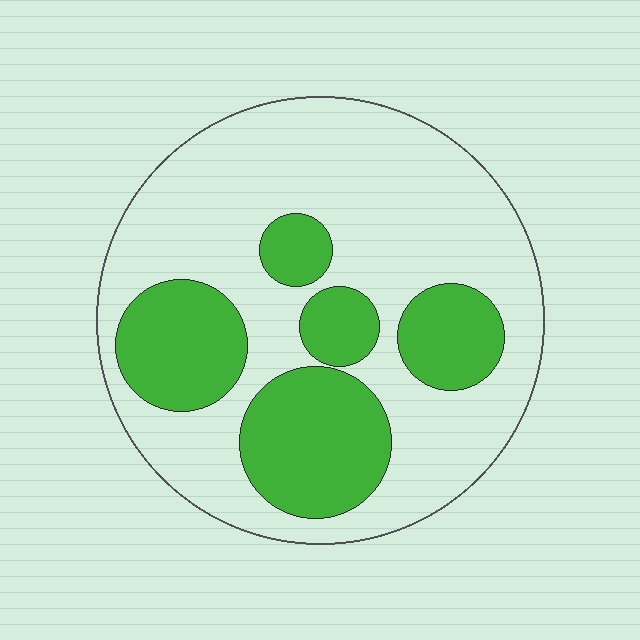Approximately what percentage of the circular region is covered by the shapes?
Approximately 30%.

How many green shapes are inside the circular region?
5.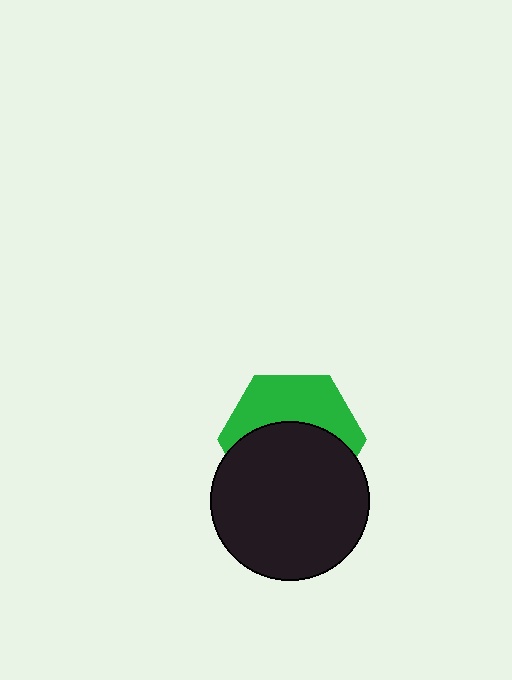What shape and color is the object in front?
The object in front is a black circle.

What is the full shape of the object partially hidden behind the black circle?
The partially hidden object is a green hexagon.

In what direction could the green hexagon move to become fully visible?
The green hexagon could move up. That would shift it out from behind the black circle entirely.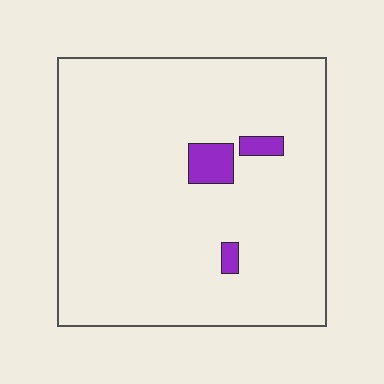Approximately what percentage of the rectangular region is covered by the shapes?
Approximately 5%.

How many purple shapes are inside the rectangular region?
3.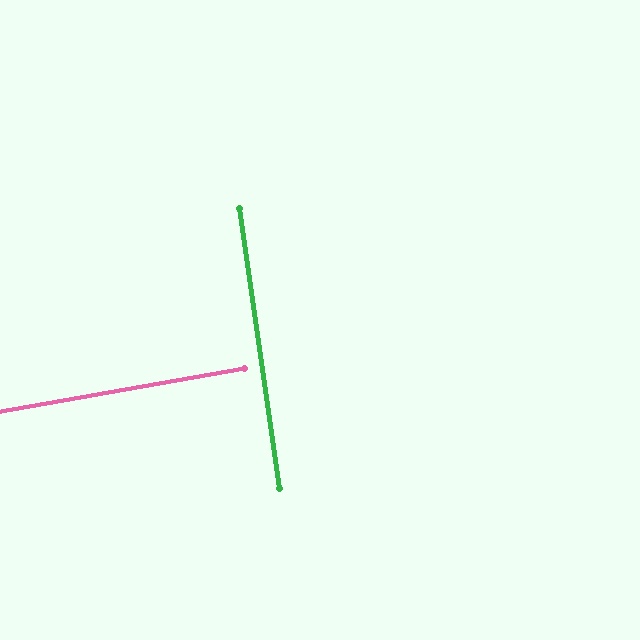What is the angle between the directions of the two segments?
Approximately 88 degrees.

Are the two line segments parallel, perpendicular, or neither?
Perpendicular — they meet at approximately 88°.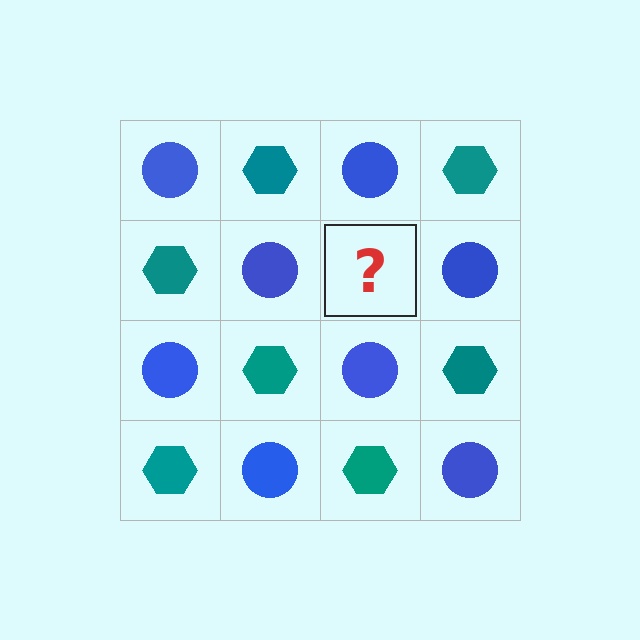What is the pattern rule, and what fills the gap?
The rule is that it alternates blue circle and teal hexagon in a checkerboard pattern. The gap should be filled with a teal hexagon.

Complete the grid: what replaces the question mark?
The question mark should be replaced with a teal hexagon.